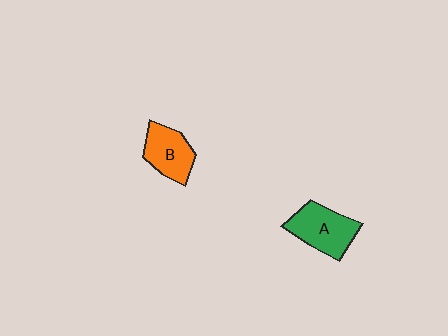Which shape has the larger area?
Shape A (green).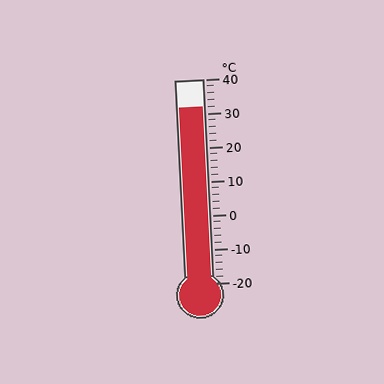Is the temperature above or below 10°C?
The temperature is above 10°C.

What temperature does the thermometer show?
The thermometer shows approximately 32°C.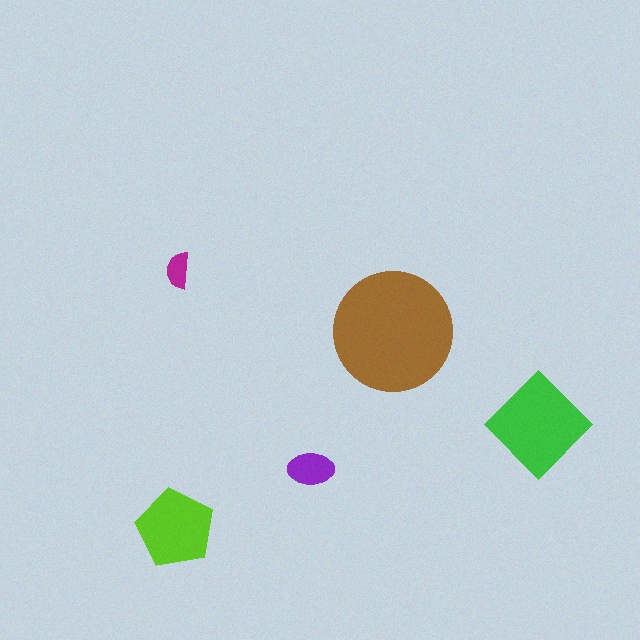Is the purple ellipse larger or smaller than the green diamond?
Smaller.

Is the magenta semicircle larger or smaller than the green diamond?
Smaller.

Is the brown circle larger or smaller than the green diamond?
Larger.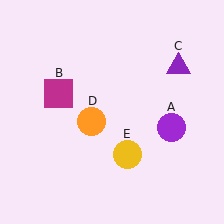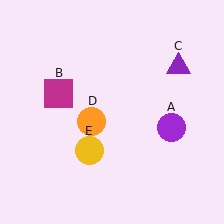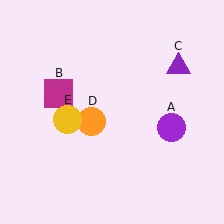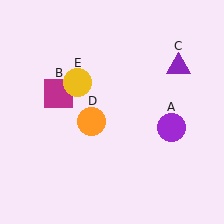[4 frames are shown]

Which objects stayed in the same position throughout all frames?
Purple circle (object A) and magenta square (object B) and purple triangle (object C) and orange circle (object D) remained stationary.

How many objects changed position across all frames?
1 object changed position: yellow circle (object E).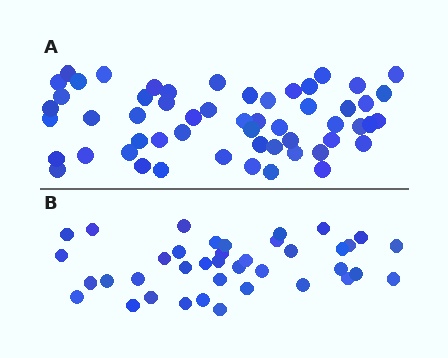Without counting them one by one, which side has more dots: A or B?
Region A (the top region) has more dots.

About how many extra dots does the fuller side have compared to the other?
Region A has approximately 15 more dots than region B.